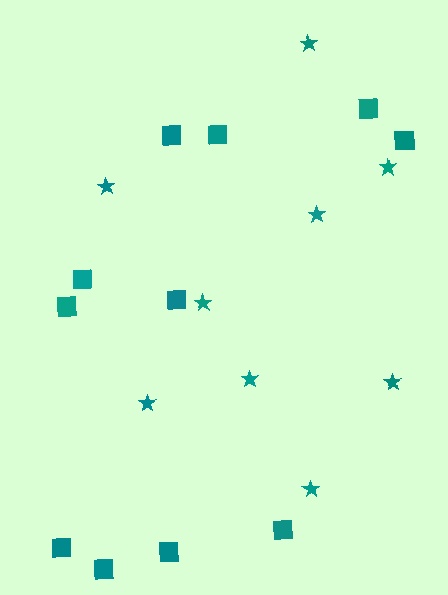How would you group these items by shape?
There are 2 groups: one group of squares (11) and one group of stars (9).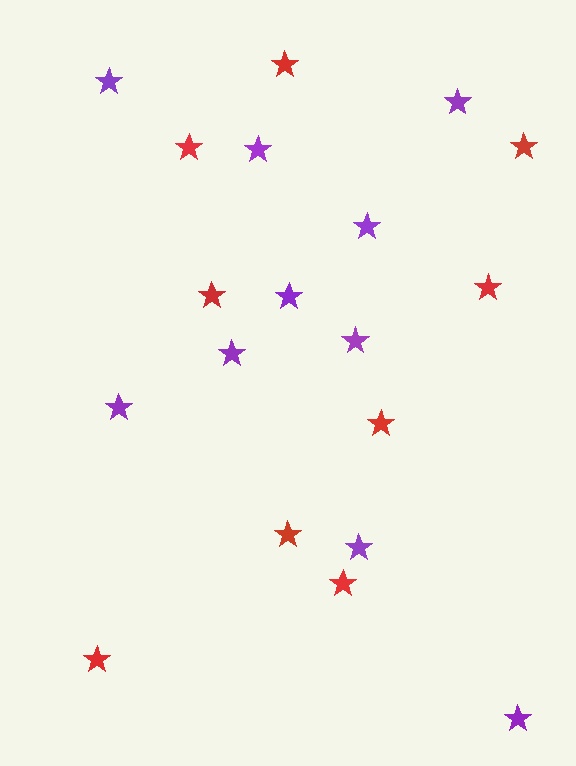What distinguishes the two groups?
There are 2 groups: one group of red stars (9) and one group of purple stars (10).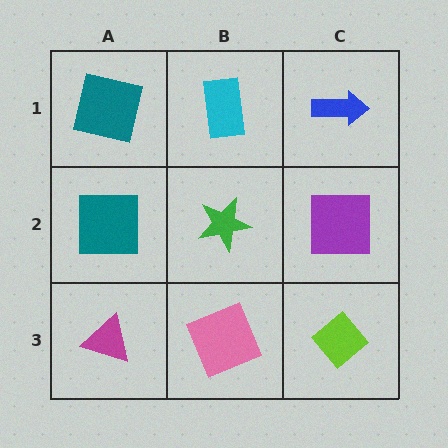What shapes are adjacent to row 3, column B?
A green star (row 2, column B), a magenta triangle (row 3, column A), a lime diamond (row 3, column C).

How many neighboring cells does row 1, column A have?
2.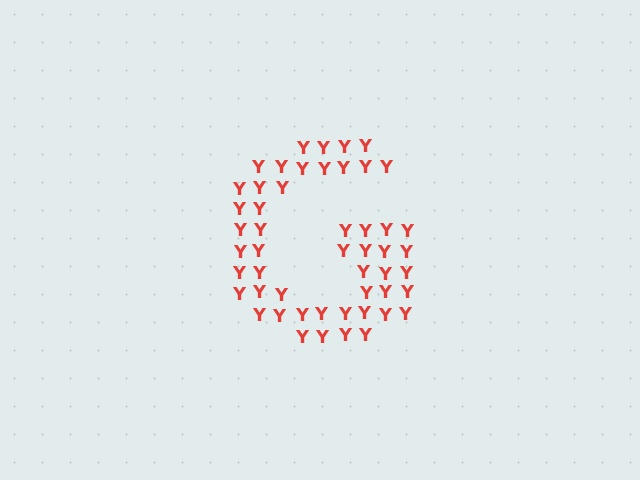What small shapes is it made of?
It is made of small letter Y's.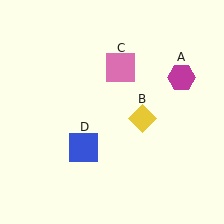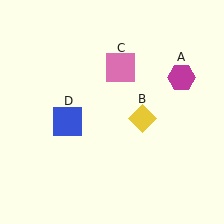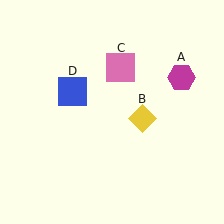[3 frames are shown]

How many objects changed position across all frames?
1 object changed position: blue square (object D).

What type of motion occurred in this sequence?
The blue square (object D) rotated clockwise around the center of the scene.